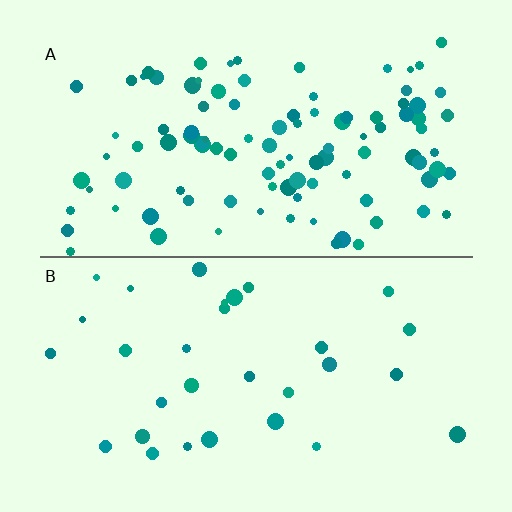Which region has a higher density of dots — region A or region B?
A (the top).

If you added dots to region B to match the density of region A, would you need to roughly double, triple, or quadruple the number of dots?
Approximately triple.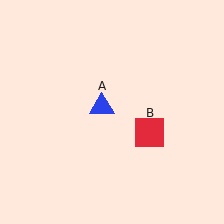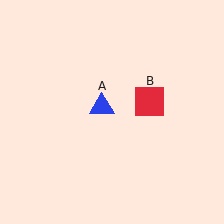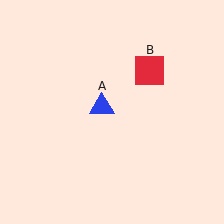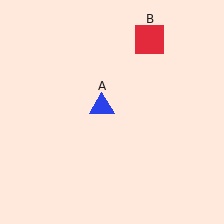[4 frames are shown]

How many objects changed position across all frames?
1 object changed position: red square (object B).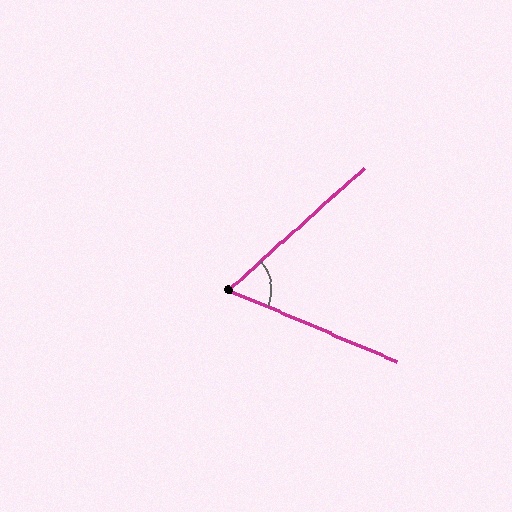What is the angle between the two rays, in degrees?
Approximately 65 degrees.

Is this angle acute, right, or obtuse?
It is acute.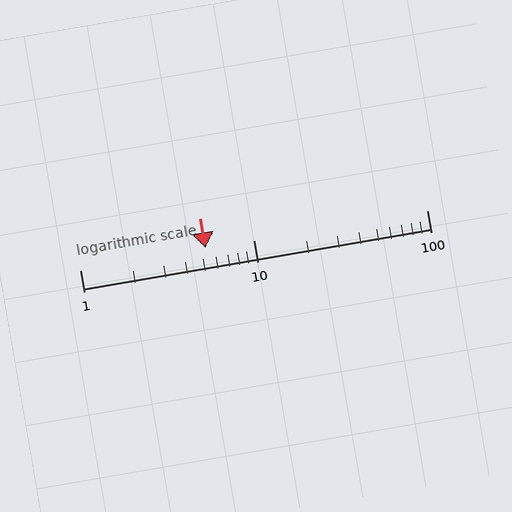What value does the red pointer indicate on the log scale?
The pointer indicates approximately 5.3.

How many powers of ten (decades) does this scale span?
The scale spans 2 decades, from 1 to 100.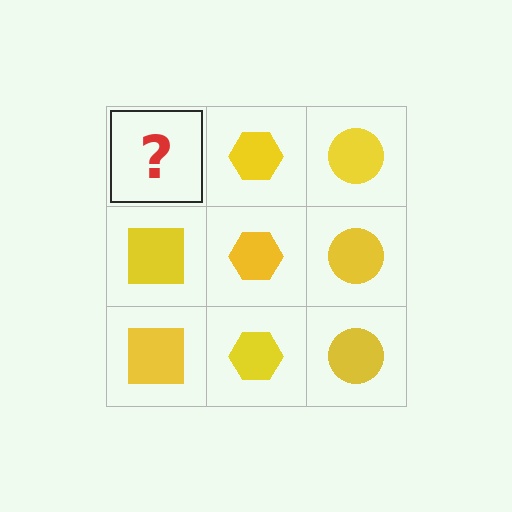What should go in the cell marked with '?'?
The missing cell should contain a yellow square.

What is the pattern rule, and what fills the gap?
The rule is that each column has a consistent shape. The gap should be filled with a yellow square.